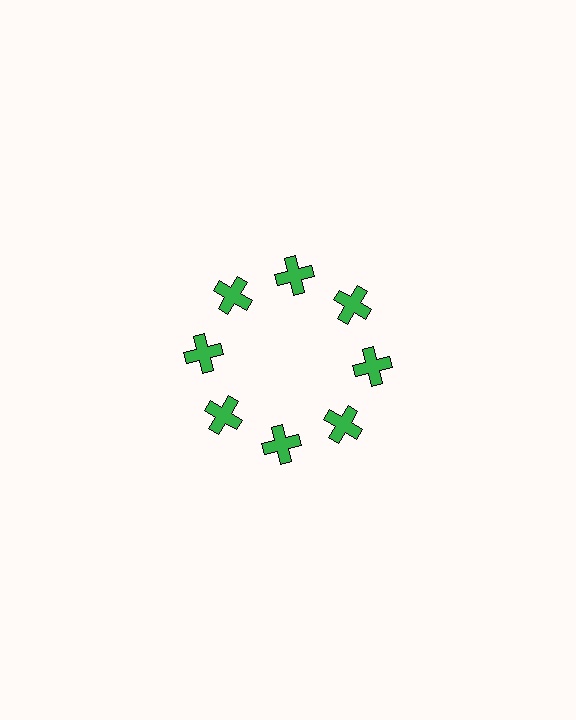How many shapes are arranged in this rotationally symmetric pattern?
There are 8 shapes, arranged in 8 groups of 1.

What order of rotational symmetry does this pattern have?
This pattern has 8-fold rotational symmetry.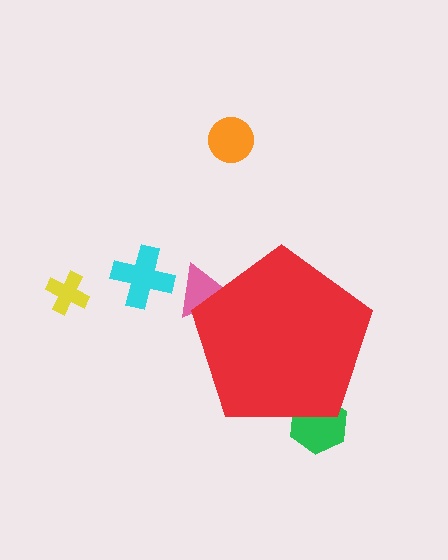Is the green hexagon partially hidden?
Yes, the green hexagon is partially hidden behind the red pentagon.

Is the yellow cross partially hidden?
No, the yellow cross is fully visible.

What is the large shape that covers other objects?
A red pentagon.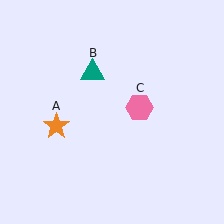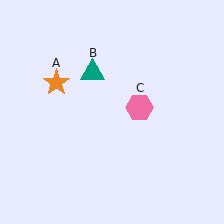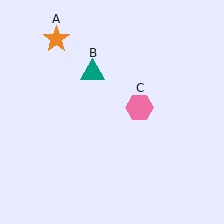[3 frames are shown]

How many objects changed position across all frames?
1 object changed position: orange star (object A).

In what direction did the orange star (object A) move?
The orange star (object A) moved up.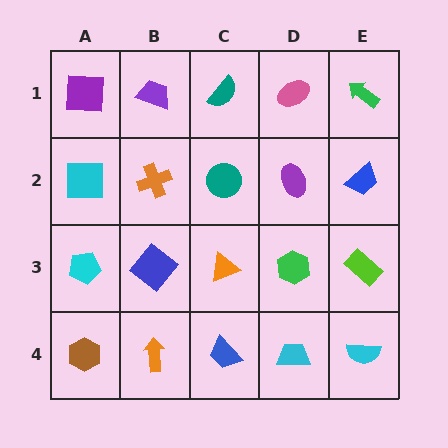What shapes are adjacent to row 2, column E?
A green arrow (row 1, column E), a lime rectangle (row 3, column E), a purple ellipse (row 2, column D).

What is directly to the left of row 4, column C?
An orange arrow.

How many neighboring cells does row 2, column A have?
3.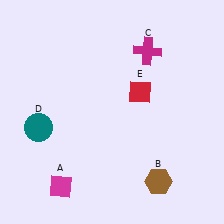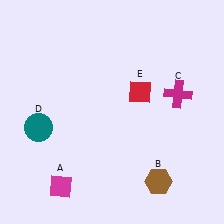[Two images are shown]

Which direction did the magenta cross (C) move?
The magenta cross (C) moved down.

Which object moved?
The magenta cross (C) moved down.